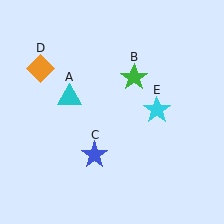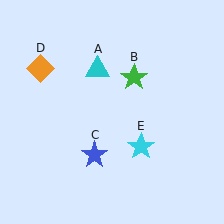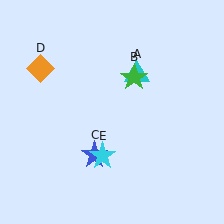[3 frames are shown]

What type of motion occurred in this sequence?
The cyan triangle (object A), cyan star (object E) rotated clockwise around the center of the scene.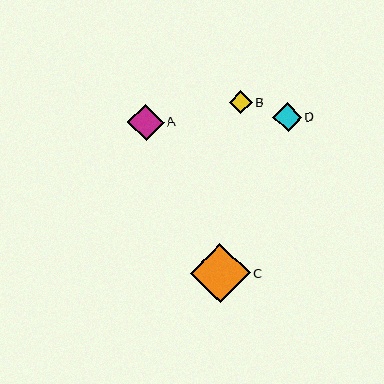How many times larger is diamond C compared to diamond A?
Diamond C is approximately 1.6 times the size of diamond A.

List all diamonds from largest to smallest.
From largest to smallest: C, A, D, B.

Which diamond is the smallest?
Diamond B is the smallest with a size of approximately 23 pixels.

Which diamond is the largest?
Diamond C is the largest with a size of approximately 60 pixels.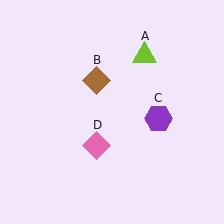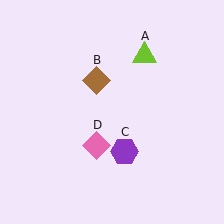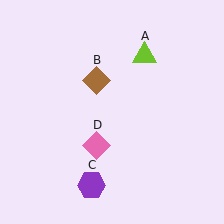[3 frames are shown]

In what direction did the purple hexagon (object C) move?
The purple hexagon (object C) moved down and to the left.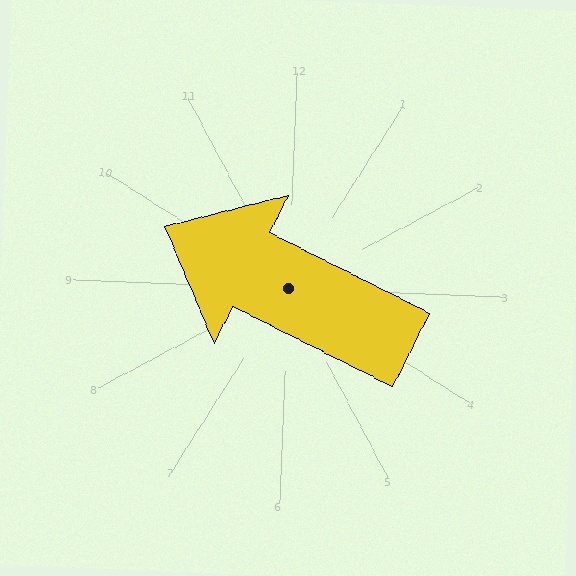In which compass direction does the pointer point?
Northwest.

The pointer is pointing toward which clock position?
Roughly 10 o'clock.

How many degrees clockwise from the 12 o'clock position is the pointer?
Approximately 294 degrees.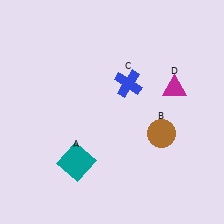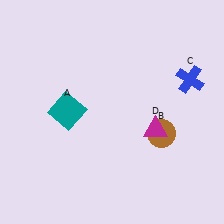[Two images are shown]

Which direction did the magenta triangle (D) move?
The magenta triangle (D) moved down.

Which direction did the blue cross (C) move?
The blue cross (C) moved right.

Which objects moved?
The objects that moved are: the teal square (A), the blue cross (C), the magenta triangle (D).